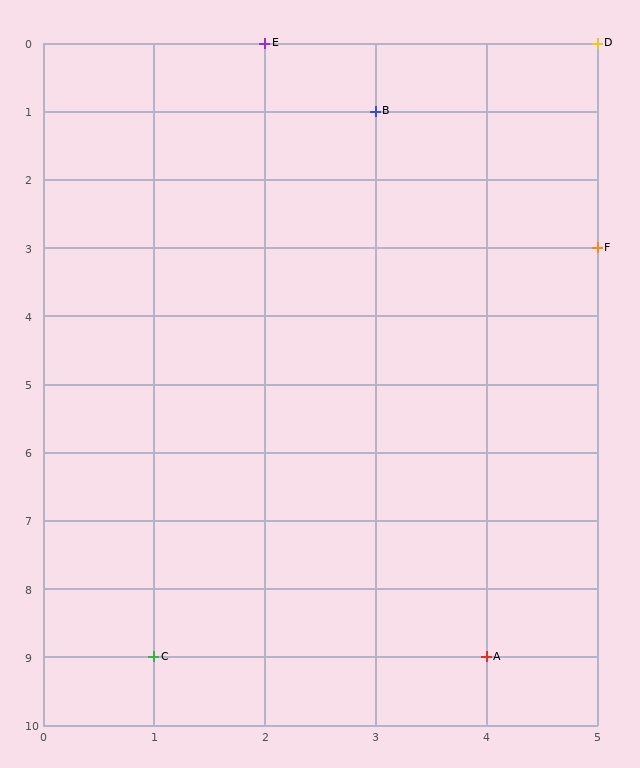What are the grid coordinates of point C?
Point C is at grid coordinates (1, 9).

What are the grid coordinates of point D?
Point D is at grid coordinates (5, 0).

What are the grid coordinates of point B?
Point B is at grid coordinates (3, 1).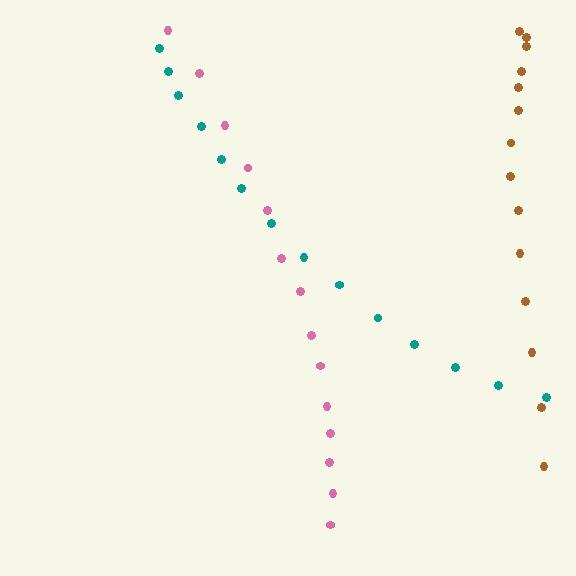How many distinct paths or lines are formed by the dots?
There are 3 distinct paths.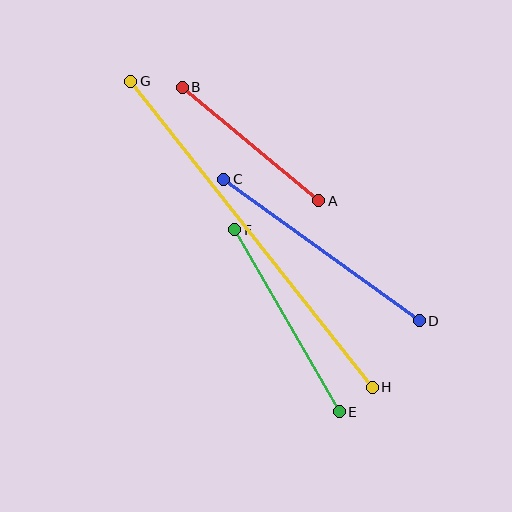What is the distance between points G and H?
The distance is approximately 390 pixels.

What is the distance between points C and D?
The distance is approximately 241 pixels.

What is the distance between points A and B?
The distance is approximately 178 pixels.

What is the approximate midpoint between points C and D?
The midpoint is at approximately (322, 250) pixels.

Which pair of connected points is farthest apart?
Points G and H are farthest apart.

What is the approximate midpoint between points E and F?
The midpoint is at approximately (287, 321) pixels.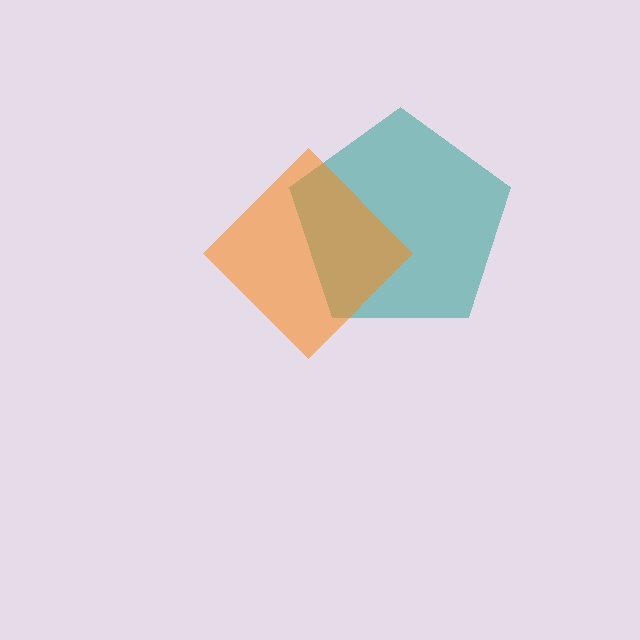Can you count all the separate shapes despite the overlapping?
Yes, there are 2 separate shapes.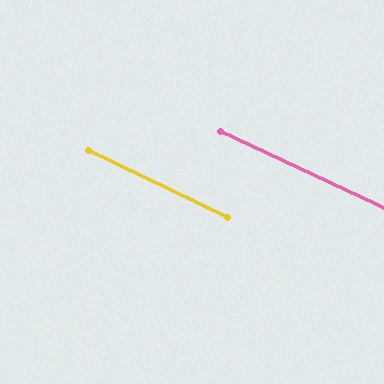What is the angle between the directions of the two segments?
Approximately 1 degree.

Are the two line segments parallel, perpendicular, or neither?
Parallel — their directions differ by only 0.5°.